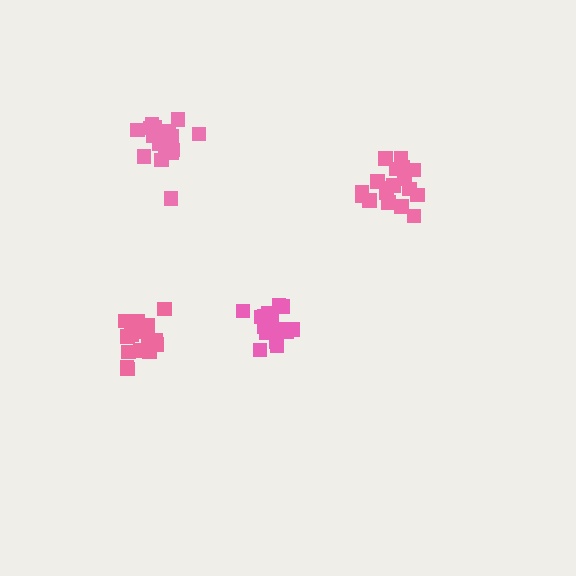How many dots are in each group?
Group 1: 17 dots, Group 2: 18 dots, Group 3: 17 dots, Group 4: 17 dots (69 total).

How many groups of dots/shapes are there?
There are 4 groups.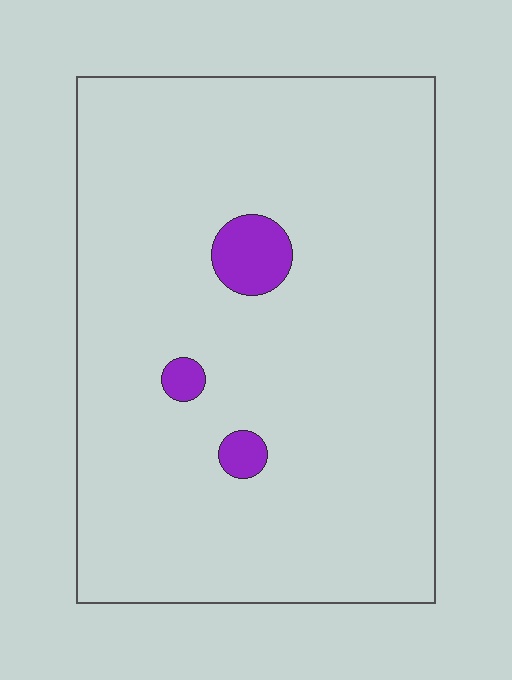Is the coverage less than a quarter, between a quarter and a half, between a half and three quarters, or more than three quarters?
Less than a quarter.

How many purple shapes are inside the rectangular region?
3.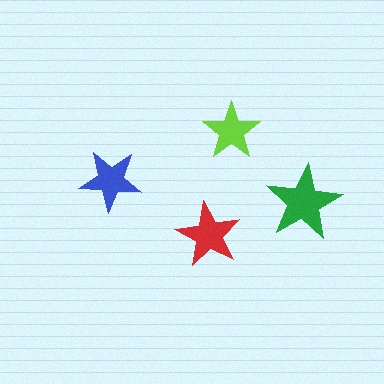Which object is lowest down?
The red star is bottommost.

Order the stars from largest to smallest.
the green one, the red one, the blue one, the lime one.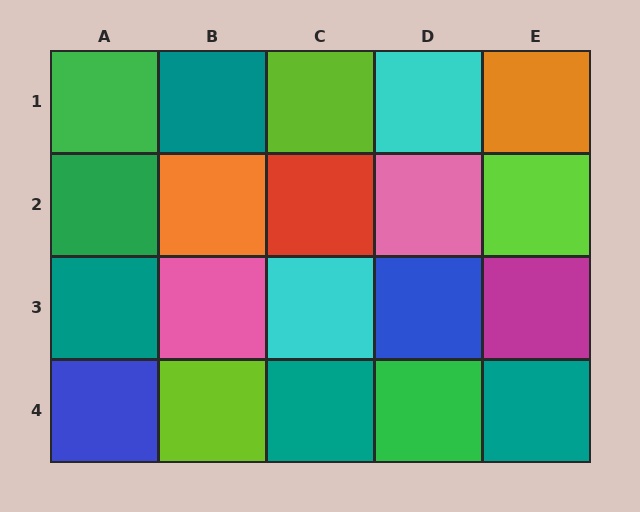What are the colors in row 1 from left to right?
Green, teal, lime, cyan, orange.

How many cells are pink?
2 cells are pink.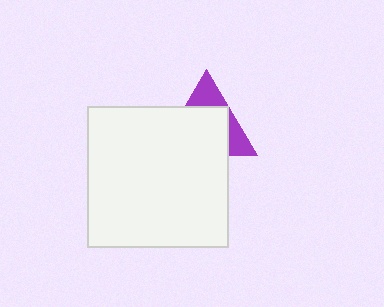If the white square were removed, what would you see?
You would see the complete purple triangle.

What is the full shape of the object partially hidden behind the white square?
The partially hidden object is a purple triangle.